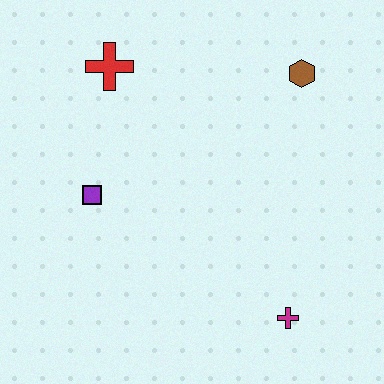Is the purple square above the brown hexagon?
No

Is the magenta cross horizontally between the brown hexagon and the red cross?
Yes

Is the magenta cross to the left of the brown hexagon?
Yes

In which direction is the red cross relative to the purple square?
The red cross is above the purple square.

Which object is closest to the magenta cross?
The purple square is closest to the magenta cross.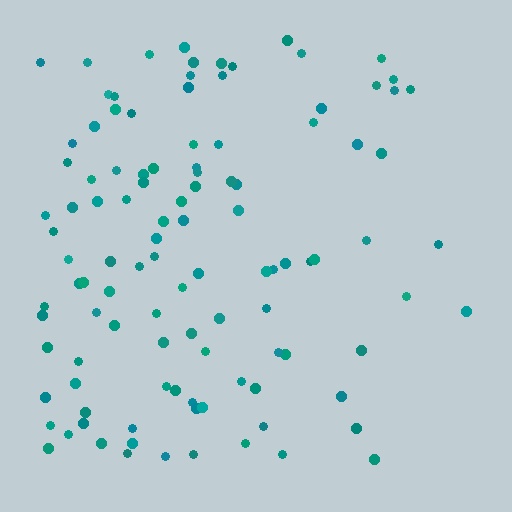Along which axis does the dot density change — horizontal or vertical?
Horizontal.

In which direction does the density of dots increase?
From right to left, with the left side densest.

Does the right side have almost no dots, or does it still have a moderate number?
Still a moderate number, just noticeably fewer than the left.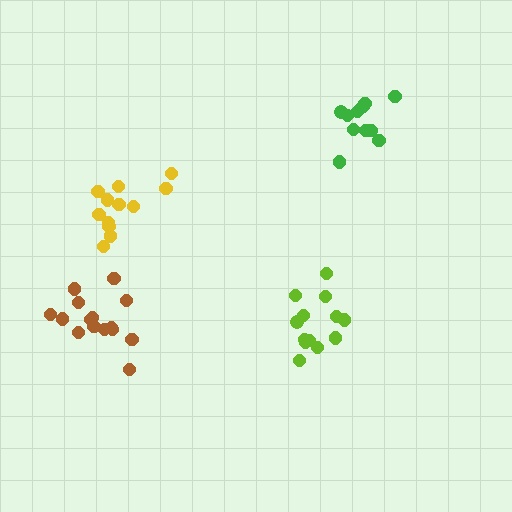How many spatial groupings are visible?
There are 4 spatial groupings.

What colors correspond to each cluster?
The clusters are colored: yellow, green, lime, brown.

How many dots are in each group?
Group 1: 12 dots, Group 2: 11 dots, Group 3: 13 dots, Group 4: 15 dots (51 total).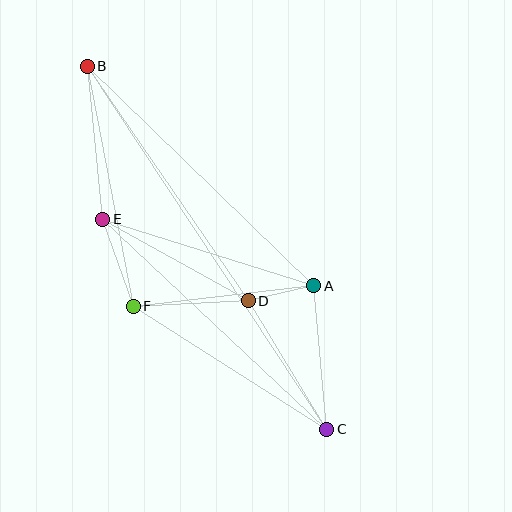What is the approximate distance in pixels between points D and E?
The distance between D and E is approximately 167 pixels.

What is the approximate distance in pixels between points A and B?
The distance between A and B is approximately 315 pixels.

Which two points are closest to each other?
Points A and D are closest to each other.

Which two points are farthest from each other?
Points B and C are farthest from each other.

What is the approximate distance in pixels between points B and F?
The distance between B and F is approximately 244 pixels.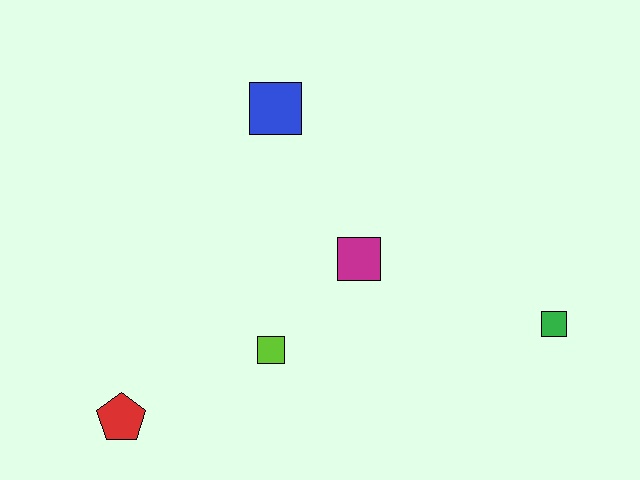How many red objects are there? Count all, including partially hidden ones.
There is 1 red object.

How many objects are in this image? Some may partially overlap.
There are 5 objects.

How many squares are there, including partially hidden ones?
There are 4 squares.